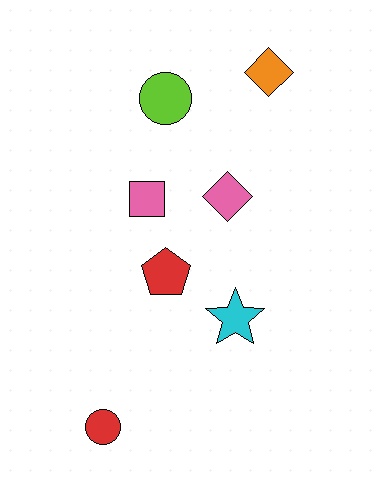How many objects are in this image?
There are 7 objects.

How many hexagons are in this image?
There are no hexagons.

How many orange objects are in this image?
There is 1 orange object.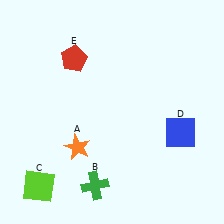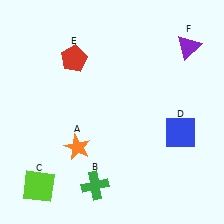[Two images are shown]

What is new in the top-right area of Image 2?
A purple triangle (F) was added in the top-right area of Image 2.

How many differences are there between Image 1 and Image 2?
There is 1 difference between the two images.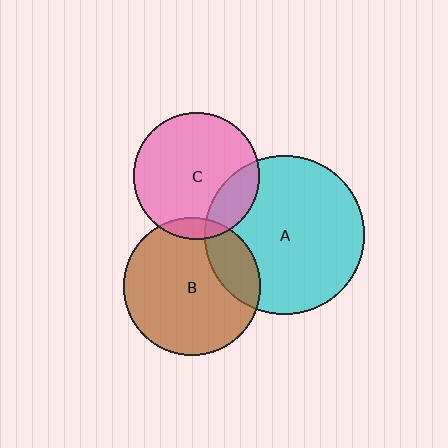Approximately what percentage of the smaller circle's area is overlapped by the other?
Approximately 20%.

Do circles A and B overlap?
Yes.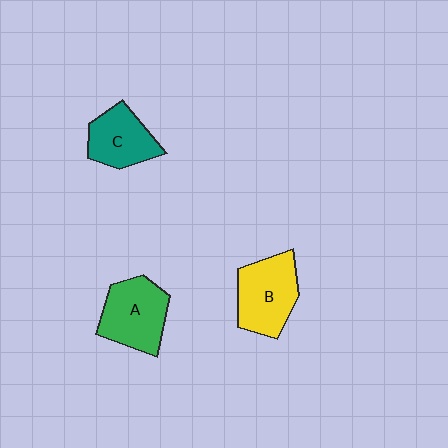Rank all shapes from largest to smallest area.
From largest to smallest: B (yellow), A (green), C (teal).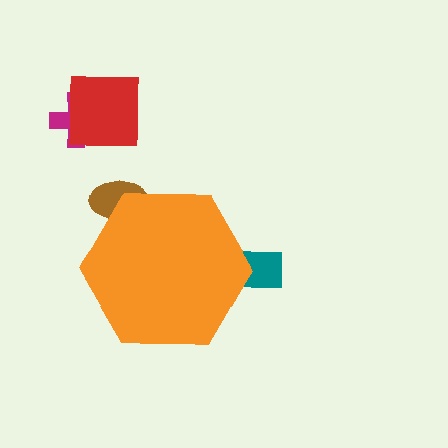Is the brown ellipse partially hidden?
Yes, the brown ellipse is partially hidden behind the orange hexagon.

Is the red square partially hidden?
No, the red square is fully visible.